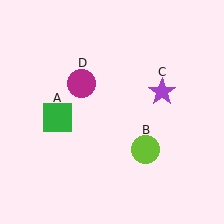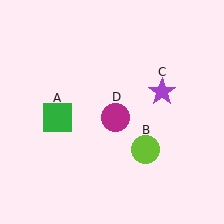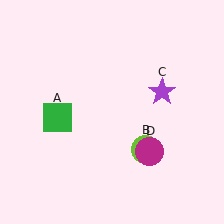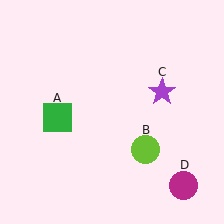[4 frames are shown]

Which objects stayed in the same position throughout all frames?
Green square (object A) and lime circle (object B) and purple star (object C) remained stationary.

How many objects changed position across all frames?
1 object changed position: magenta circle (object D).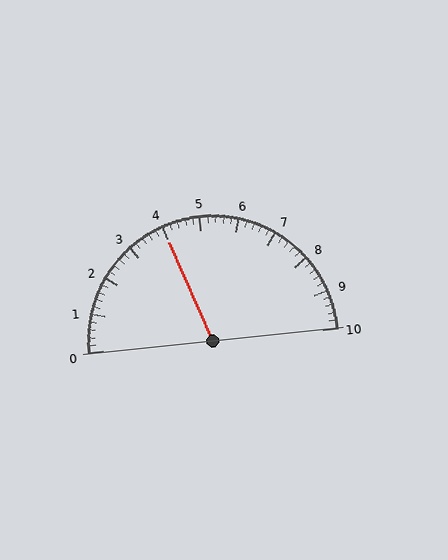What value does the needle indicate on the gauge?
The needle indicates approximately 4.0.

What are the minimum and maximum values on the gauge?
The gauge ranges from 0 to 10.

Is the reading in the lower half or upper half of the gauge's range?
The reading is in the lower half of the range (0 to 10).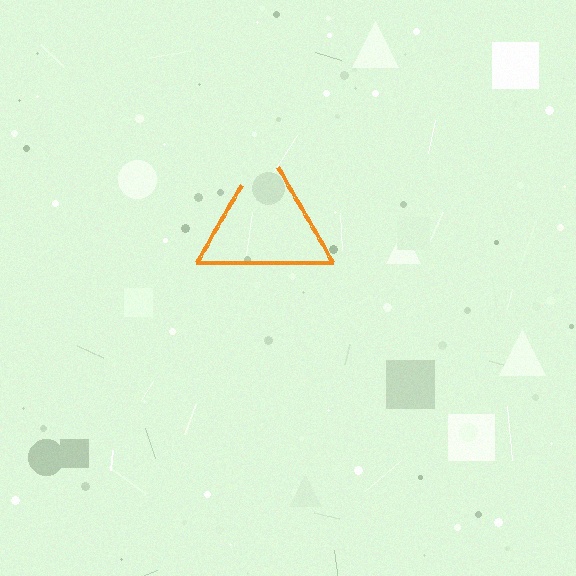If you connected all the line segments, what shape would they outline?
They would outline a triangle.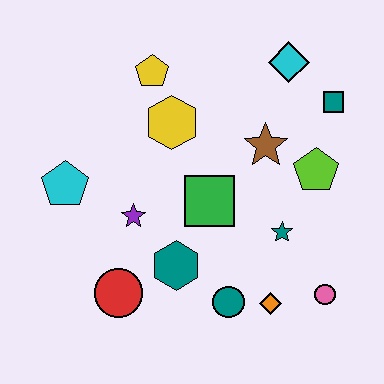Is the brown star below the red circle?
No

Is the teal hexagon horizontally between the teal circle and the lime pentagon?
No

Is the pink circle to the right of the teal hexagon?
Yes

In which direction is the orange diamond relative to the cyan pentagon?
The orange diamond is to the right of the cyan pentagon.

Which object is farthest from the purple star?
The teal square is farthest from the purple star.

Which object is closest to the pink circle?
The orange diamond is closest to the pink circle.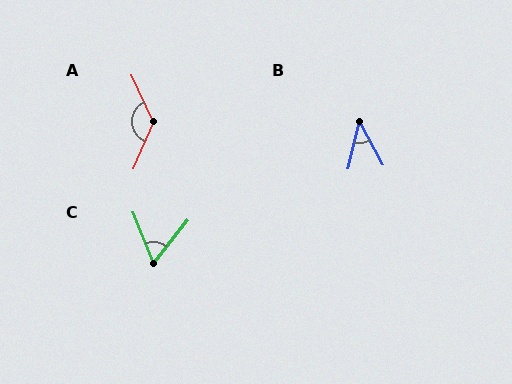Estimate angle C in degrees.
Approximately 60 degrees.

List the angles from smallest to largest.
B (43°), C (60°), A (132°).